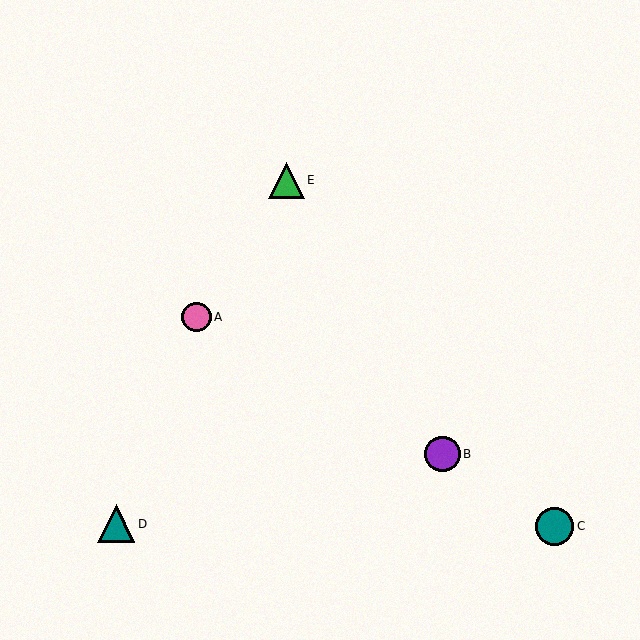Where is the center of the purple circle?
The center of the purple circle is at (443, 454).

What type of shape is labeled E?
Shape E is a green triangle.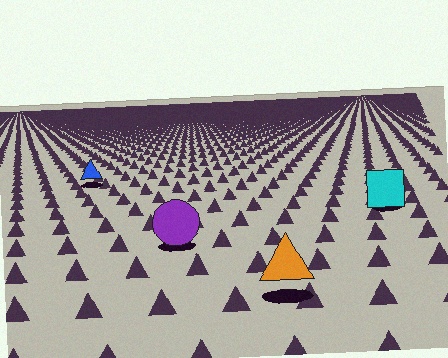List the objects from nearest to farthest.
From nearest to farthest: the orange triangle, the purple circle, the cyan square, the blue triangle.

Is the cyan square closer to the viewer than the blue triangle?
Yes. The cyan square is closer — you can tell from the texture gradient: the ground texture is coarser near it.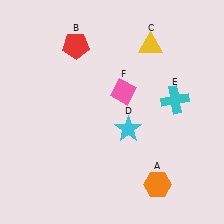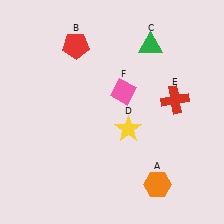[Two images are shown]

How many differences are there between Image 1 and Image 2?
There are 3 differences between the two images.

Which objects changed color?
C changed from yellow to green. D changed from cyan to yellow. E changed from cyan to red.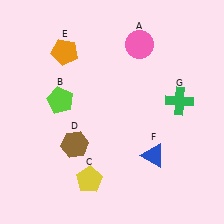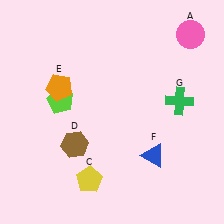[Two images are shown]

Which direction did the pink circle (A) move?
The pink circle (A) moved right.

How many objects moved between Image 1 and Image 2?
2 objects moved between the two images.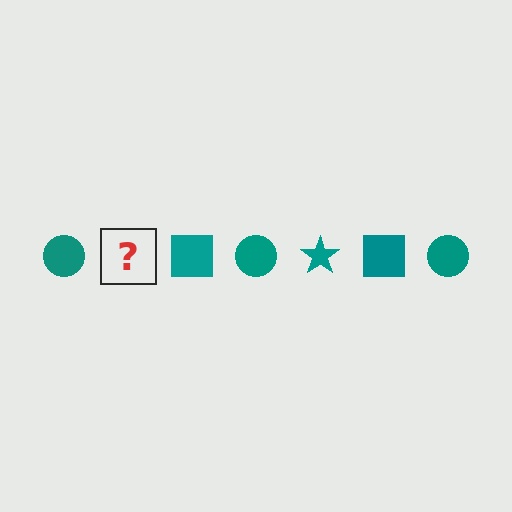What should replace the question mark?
The question mark should be replaced with a teal star.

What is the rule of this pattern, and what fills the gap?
The rule is that the pattern cycles through circle, star, square shapes in teal. The gap should be filled with a teal star.